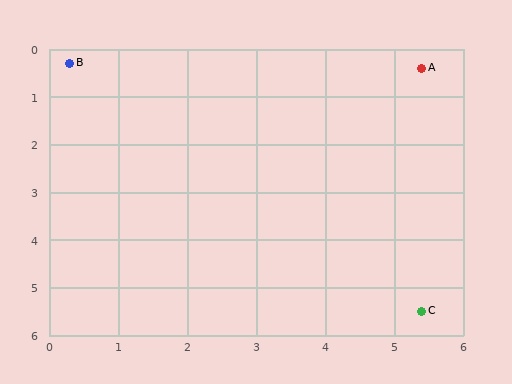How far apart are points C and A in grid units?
Points C and A are about 5.1 grid units apart.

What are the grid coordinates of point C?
Point C is at approximately (5.4, 5.5).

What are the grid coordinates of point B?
Point B is at approximately (0.3, 0.3).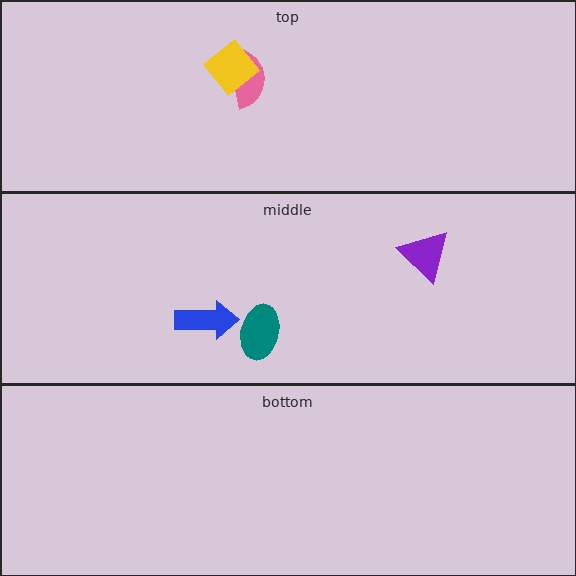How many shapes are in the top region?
2.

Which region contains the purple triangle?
The middle region.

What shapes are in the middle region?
The purple triangle, the teal ellipse, the blue arrow.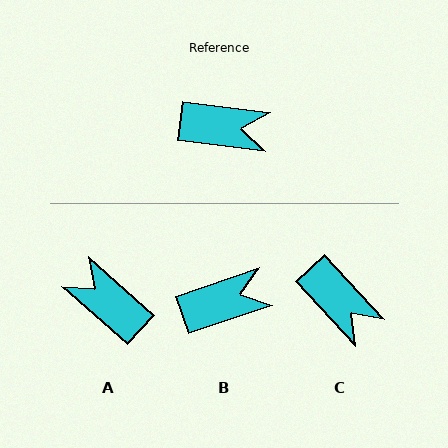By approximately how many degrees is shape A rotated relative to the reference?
Approximately 146 degrees counter-clockwise.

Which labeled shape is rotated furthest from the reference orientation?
A, about 146 degrees away.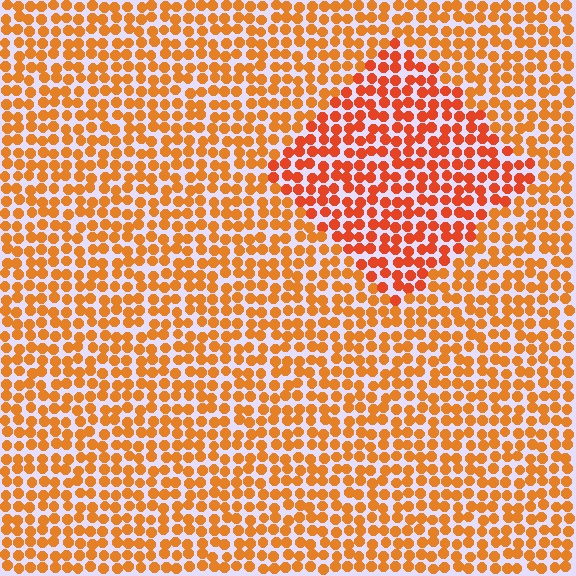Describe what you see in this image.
The image is filled with small orange elements in a uniform arrangement. A diamond-shaped region is visible where the elements are tinted to a slightly different hue, forming a subtle color boundary.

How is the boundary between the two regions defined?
The boundary is defined purely by a slight shift in hue (about 19 degrees). Spacing, size, and orientation are identical on both sides.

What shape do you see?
I see a diamond.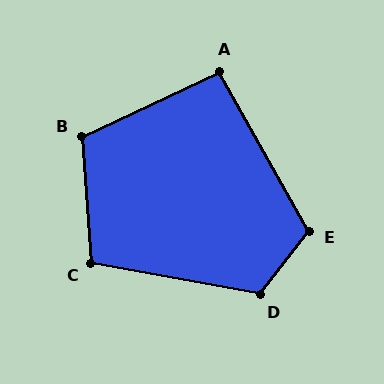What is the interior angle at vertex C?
Approximately 105 degrees (obtuse).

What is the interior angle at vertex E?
Approximately 113 degrees (obtuse).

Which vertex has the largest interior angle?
D, at approximately 117 degrees.